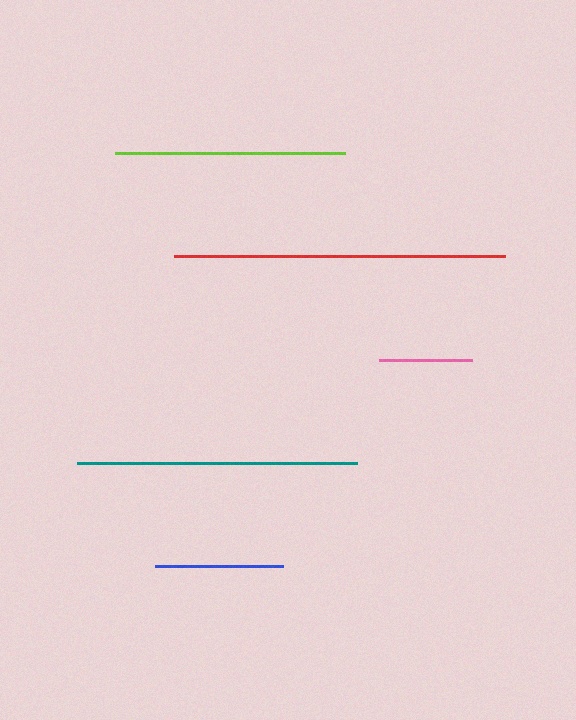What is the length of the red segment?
The red segment is approximately 331 pixels long.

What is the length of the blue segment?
The blue segment is approximately 128 pixels long.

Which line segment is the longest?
The red line is the longest at approximately 331 pixels.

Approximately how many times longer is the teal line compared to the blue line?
The teal line is approximately 2.2 times the length of the blue line.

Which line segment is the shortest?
The pink line is the shortest at approximately 93 pixels.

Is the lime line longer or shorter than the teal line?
The teal line is longer than the lime line.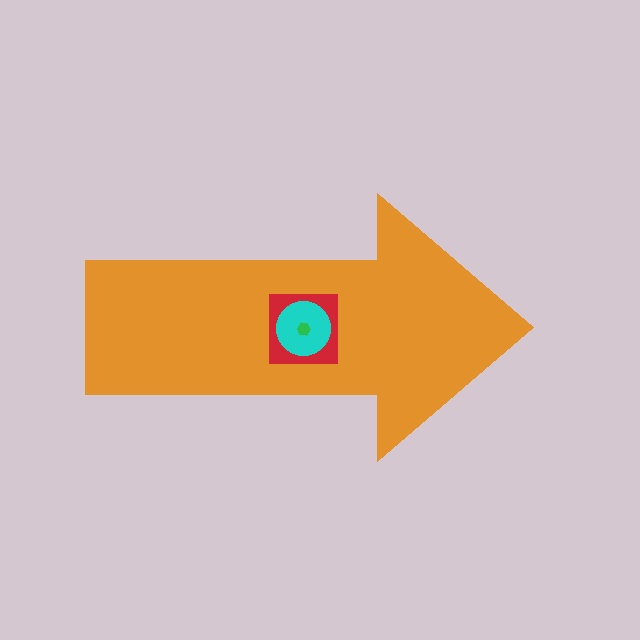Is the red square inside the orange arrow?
Yes.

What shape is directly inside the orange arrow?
The red square.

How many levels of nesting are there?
4.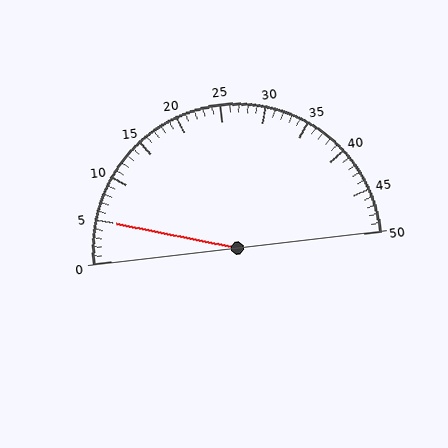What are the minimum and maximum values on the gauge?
The gauge ranges from 0 to 50.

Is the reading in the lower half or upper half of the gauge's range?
The reading is in the lower half of the range (0 to 50).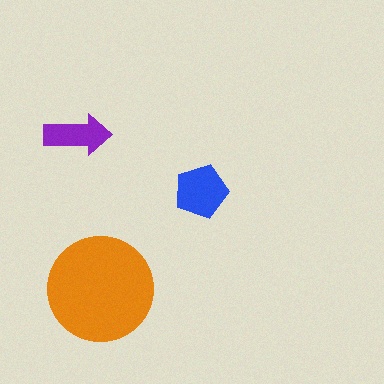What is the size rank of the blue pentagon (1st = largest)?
2nd.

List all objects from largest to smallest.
The orange circle, the blue pentagon, the purple arrow.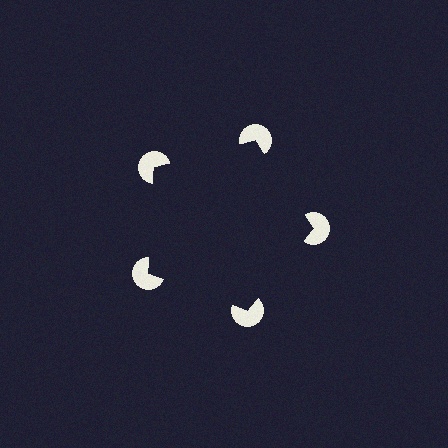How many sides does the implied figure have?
5 sides.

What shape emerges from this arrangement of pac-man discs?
An illusory pentagon — its edges are inferred from the aligned wedge cuts in the pac-man discs, not physically drawn.